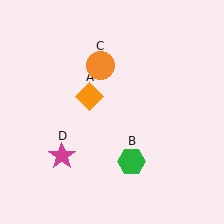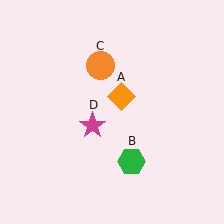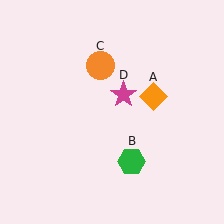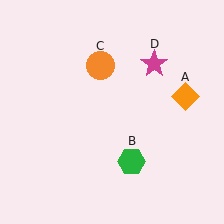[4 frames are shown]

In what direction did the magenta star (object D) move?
The magenta star (object D) moved up and to the right.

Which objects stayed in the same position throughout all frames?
Green hexagon (object B) and orange circle (object C) remained stationary.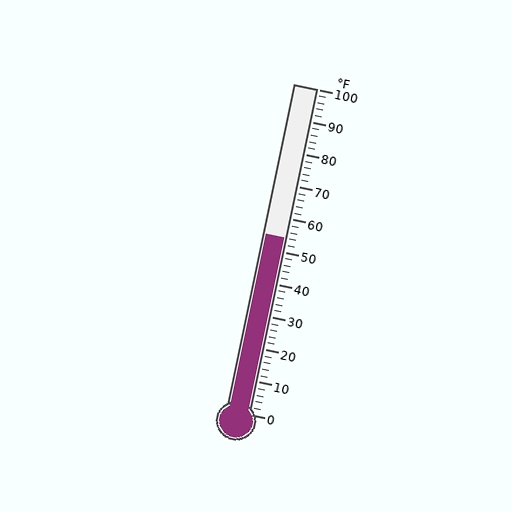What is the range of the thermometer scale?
The thermometer scale ranges from 0°F to 100°F.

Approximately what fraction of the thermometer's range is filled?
The thermometer is filled to approximately 55% of its range.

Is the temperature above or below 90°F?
The temperature is below 90°F.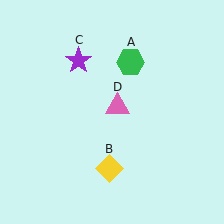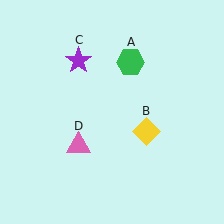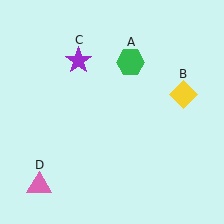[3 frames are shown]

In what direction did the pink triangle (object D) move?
The pink triangle (object D) moved down and to the left.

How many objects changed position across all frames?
2 objects changed position: yellow diamond (object B), pink triangle (object D).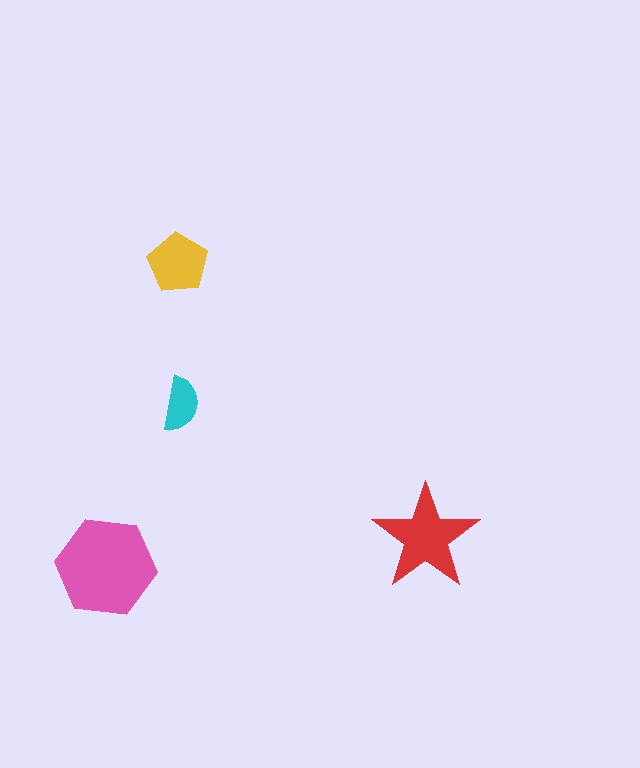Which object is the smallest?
The cyan semicircle.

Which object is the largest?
The pink hexagon.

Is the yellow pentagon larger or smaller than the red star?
Smaller.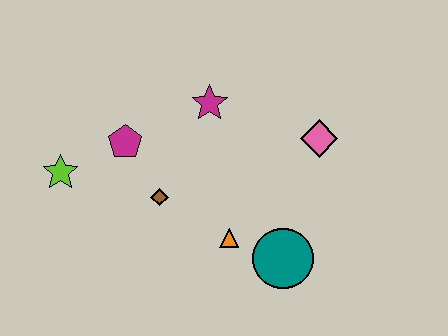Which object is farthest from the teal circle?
The lime star is farthest from the teal circle.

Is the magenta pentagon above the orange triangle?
Yes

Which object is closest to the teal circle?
The orange triangle is closest to the teal circle.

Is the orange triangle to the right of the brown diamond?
Yes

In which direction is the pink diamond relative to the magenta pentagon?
The pink diamond is to the right of the magenta pentagon.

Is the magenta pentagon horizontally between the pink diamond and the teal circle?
No